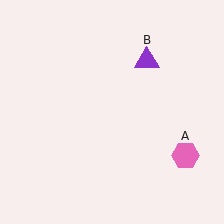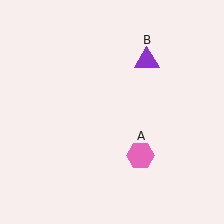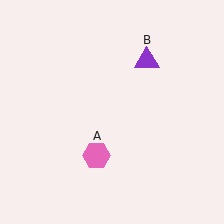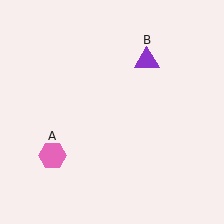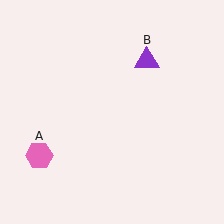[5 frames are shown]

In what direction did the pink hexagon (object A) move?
The pink hexagon (object A) moved left.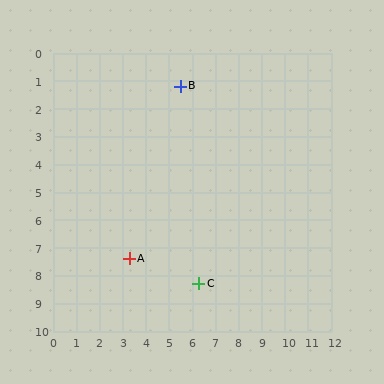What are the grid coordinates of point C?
Point C is at approximately (6.3, 8.3).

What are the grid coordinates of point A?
Point A is at approximately (3.3, 7.4).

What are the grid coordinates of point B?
Point B is at approximately (5.5, 1.2).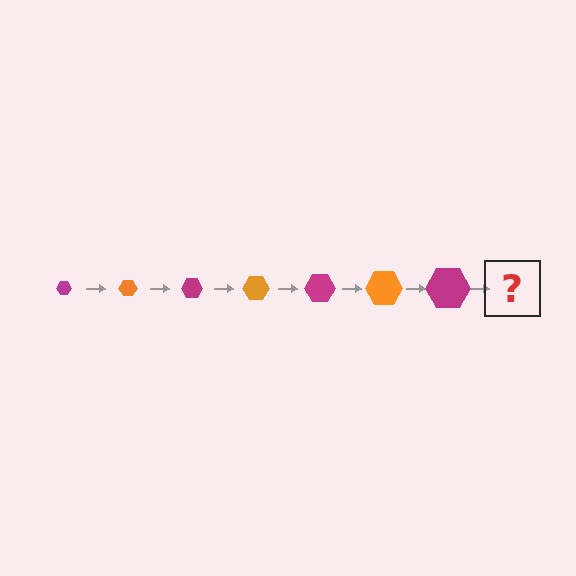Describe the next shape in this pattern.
It should be an orange hexagon, larger than the previous one.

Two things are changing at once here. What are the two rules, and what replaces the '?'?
The two rules are that the hexagon grows larger each step and the color cycles through magenta and orange. The '?' should be an orange hexagon, larger than the previous one.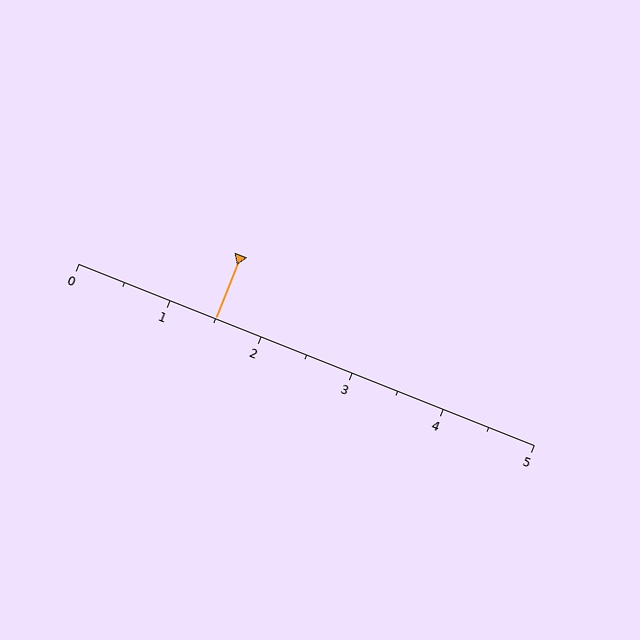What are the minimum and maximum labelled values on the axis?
The axis runs from 0 to 5.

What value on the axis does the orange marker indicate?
The marker indicates approximately 1.5.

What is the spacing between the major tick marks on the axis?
The major ticks are spaced 1 apart.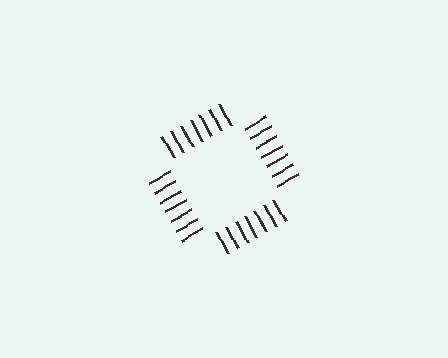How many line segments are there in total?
28 — 7 along each of the 4 edges.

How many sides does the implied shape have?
4 sides — the line-ends trace a square.